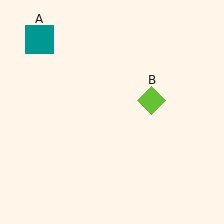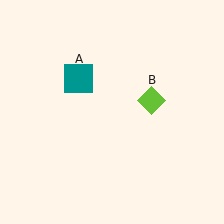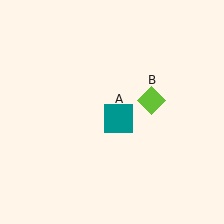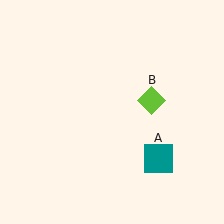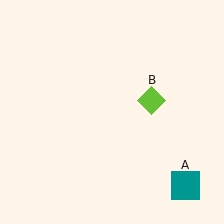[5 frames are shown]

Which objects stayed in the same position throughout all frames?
Lime diamond (object B) remained stationary.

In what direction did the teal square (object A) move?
The teal square (object A) moved down and to the right.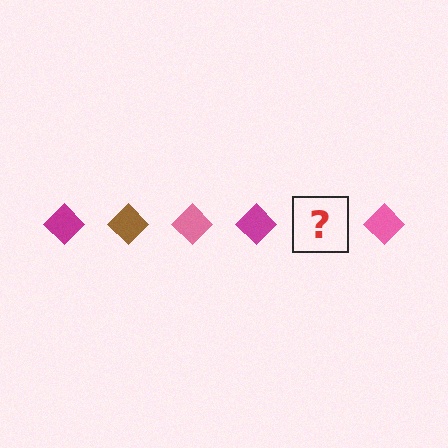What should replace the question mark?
The question mark should be replaced with a brown diamond.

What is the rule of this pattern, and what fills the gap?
The rule is that the pattern cycles through magenta, brown, pink diamonds. The gap should be filled with a brown diamond.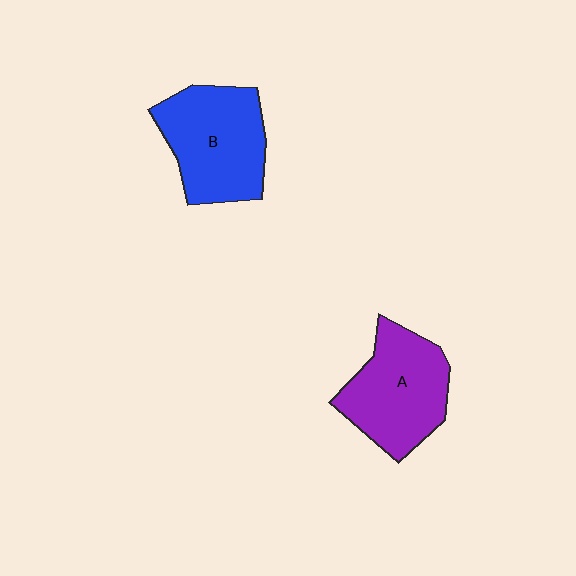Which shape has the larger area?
Shape B (blue).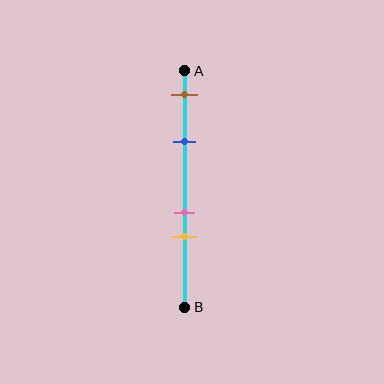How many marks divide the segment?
There are 4 marks dividing the segment.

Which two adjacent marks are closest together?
The pink and yellow marks are the closest adjacent pair.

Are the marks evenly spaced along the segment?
No, the marks are not evenly spaced.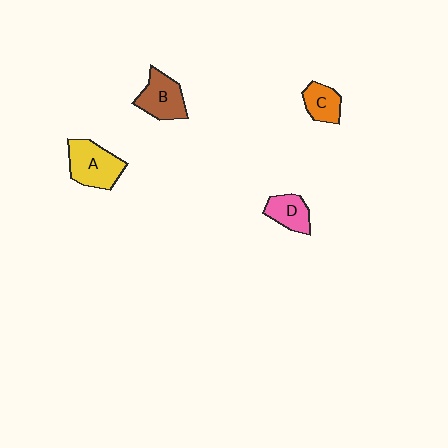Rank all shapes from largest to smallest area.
From largest to smallest: A (yellow), B (brown), D (pink), C (orange).